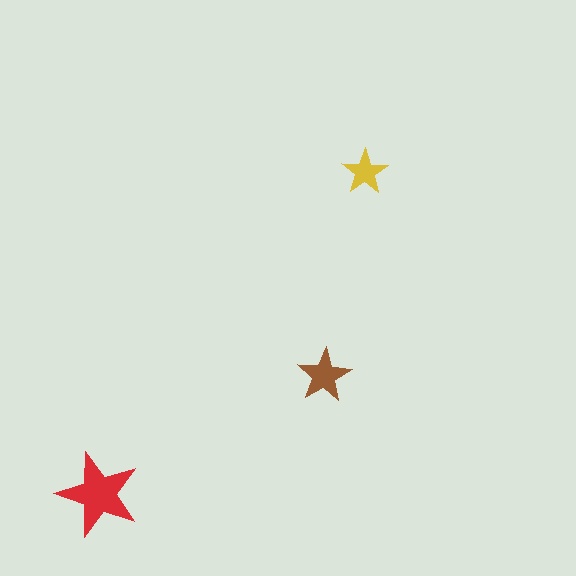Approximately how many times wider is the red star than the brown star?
About 1.5 times wider.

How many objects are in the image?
There are 3 objects in the image.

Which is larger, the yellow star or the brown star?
The brown one.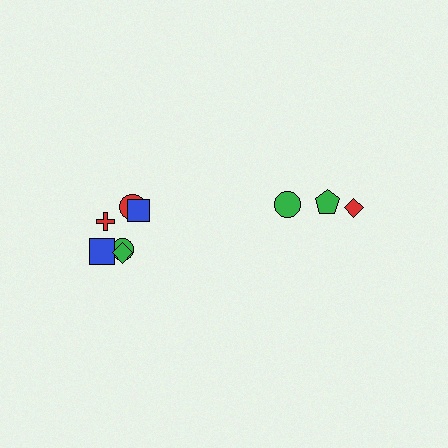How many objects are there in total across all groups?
There are 9 objects.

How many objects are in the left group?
There are 6 objects.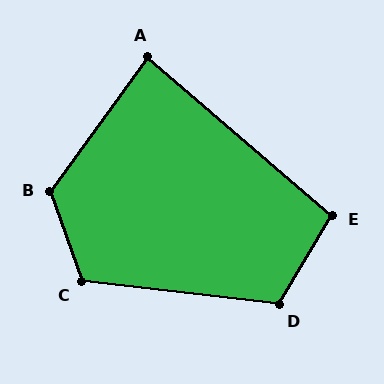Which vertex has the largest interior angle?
B, at approximately 125 degrees.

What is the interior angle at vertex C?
Approximately 116 degrees (obtuse).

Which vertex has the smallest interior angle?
A, at approximately 85 degrees.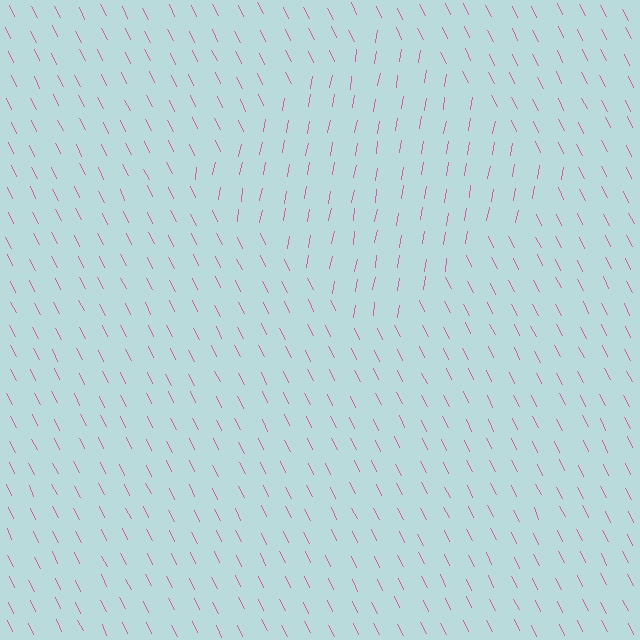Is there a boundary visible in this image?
Yes, there is a texture boundary formed by a change in line orientation.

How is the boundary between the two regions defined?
The boundary is defined purely by a change in line orientation (approximately 36 degrees difference). All lines are the same color and thickness.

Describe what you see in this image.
The image is filled with small pink line segments. A diamond region in the image has lines oriented differently from the surrounding lines, creating a visible texture boundary.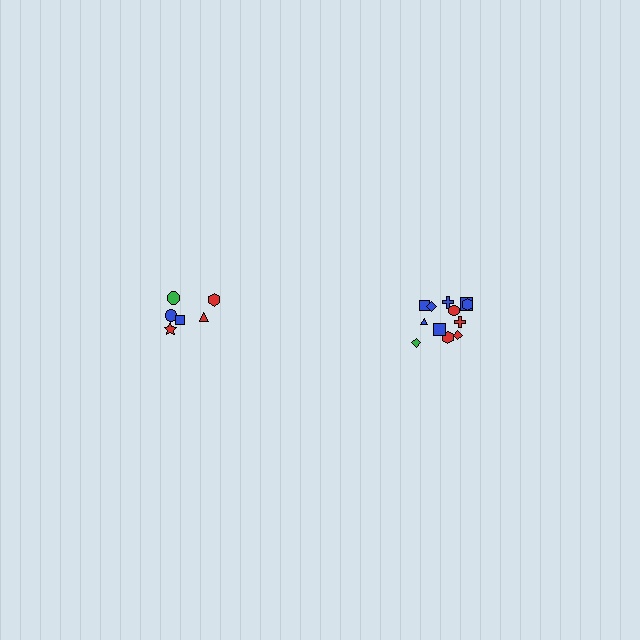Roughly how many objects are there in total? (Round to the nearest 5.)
Roughly 20 objects in total.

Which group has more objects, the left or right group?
The right group.